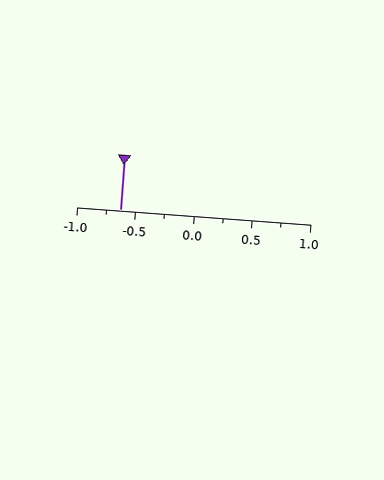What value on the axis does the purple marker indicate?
The marker indicates approximately -0.62.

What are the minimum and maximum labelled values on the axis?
The axis runs from -1.0 to 1.0.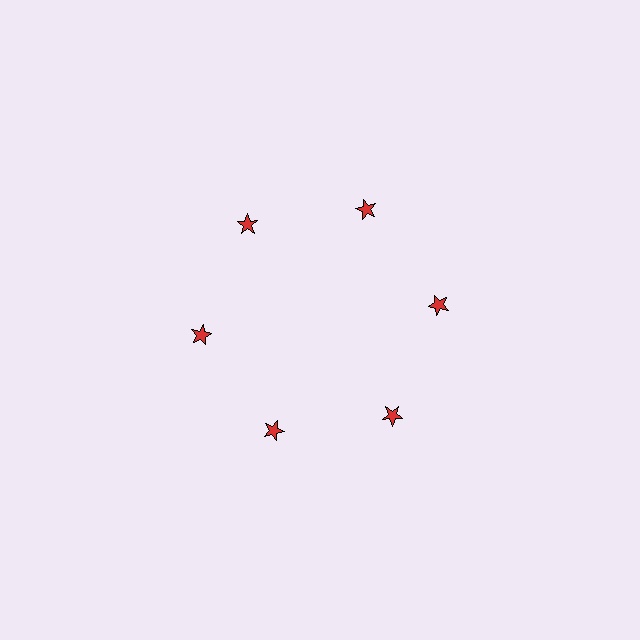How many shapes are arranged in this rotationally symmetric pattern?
There are 6 shapes, arranged in 6 groups of 1.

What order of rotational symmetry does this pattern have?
This pattern has 6-fold rotational symmetry.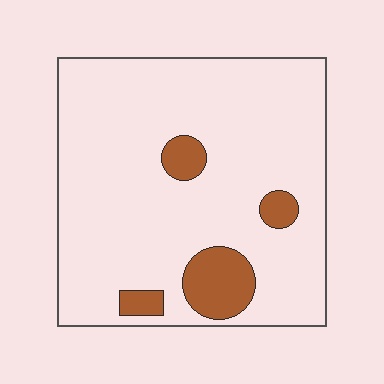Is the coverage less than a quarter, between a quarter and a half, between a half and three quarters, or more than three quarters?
Less than a quarter.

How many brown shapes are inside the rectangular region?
4.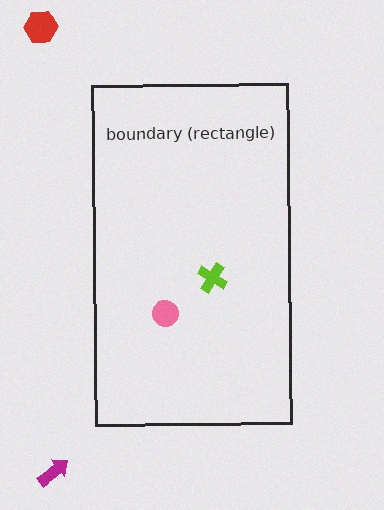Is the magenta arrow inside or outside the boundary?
Outside.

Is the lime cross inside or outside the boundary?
Inside.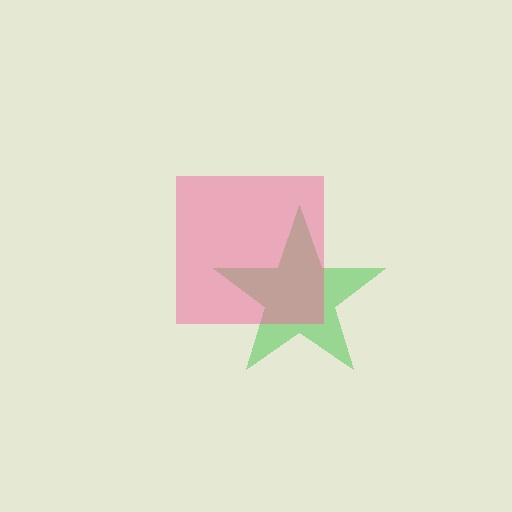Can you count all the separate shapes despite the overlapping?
Yes, there are 2 separate shapes.